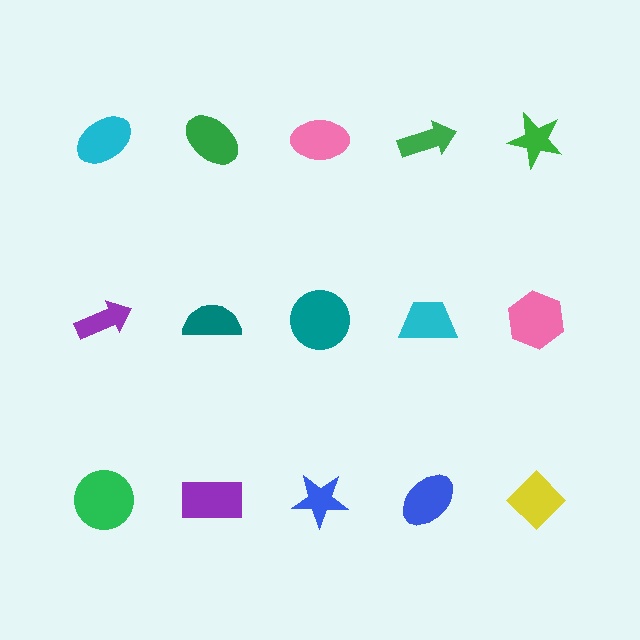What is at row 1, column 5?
A green star.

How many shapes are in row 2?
5 shapes.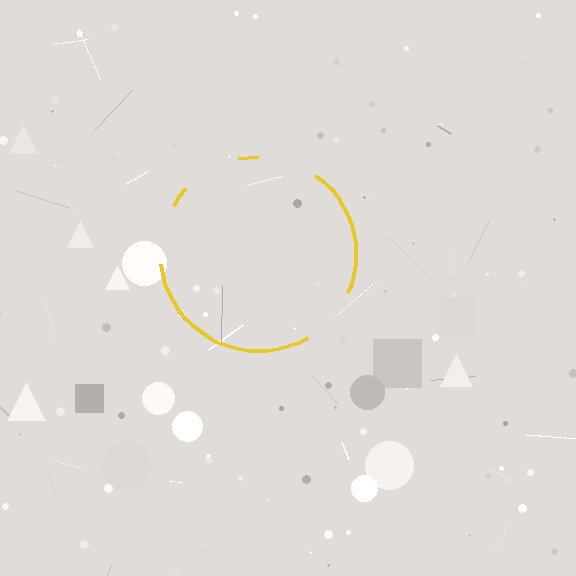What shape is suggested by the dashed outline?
The dashed outline suggests a circle.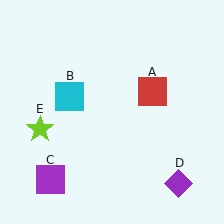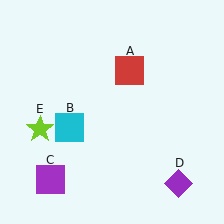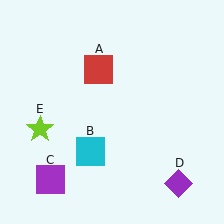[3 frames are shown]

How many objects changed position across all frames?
2 objects changed position: red square (object A), cyan square (object B).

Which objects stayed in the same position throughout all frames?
Purple square (object C) and purple diamond (object D) and lime star (object E) remained stationary.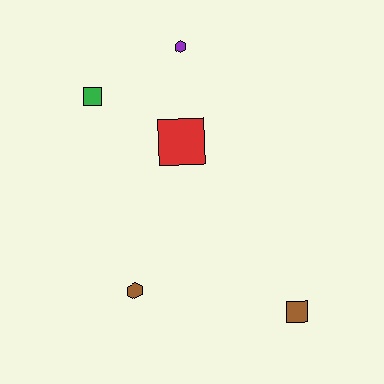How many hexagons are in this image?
There are 2 hexagons.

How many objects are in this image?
There are 5 objects.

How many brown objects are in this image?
There are 2 brown objects.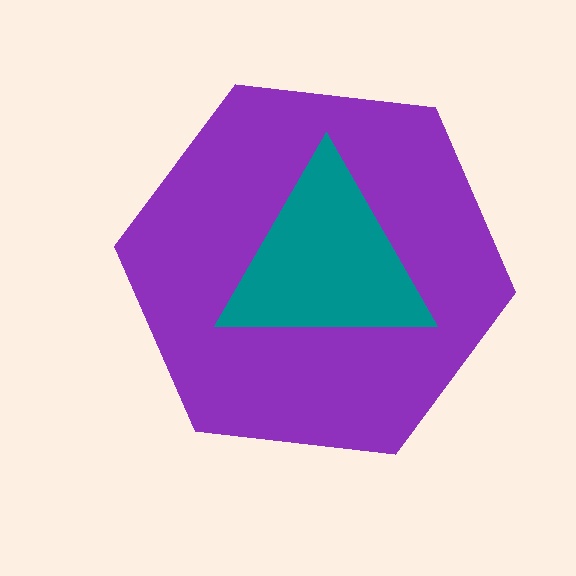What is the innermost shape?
The teal triangle.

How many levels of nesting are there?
2.